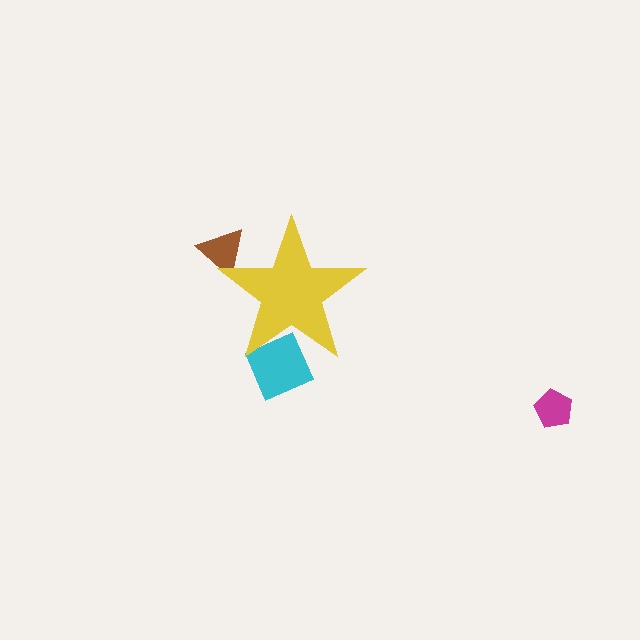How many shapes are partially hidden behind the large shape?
2 shapes are partially hidden.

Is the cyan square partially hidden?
Yes, the cyan square is partially hidden behind the yellow star.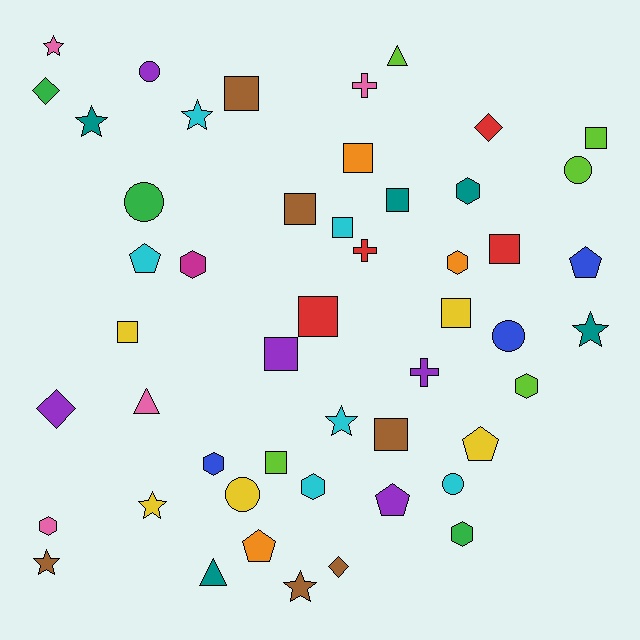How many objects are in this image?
There are 50 objects.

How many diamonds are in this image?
There are 4 diamonds.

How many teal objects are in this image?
There are 5 teal objects.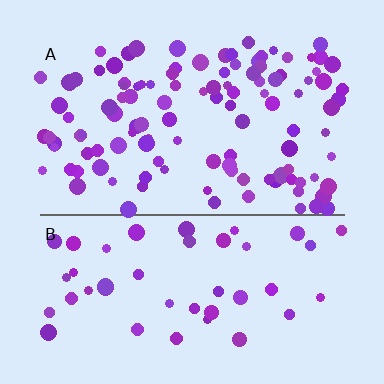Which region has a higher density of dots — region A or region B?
A (the top).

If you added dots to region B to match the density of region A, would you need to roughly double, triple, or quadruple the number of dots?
Approximately triple.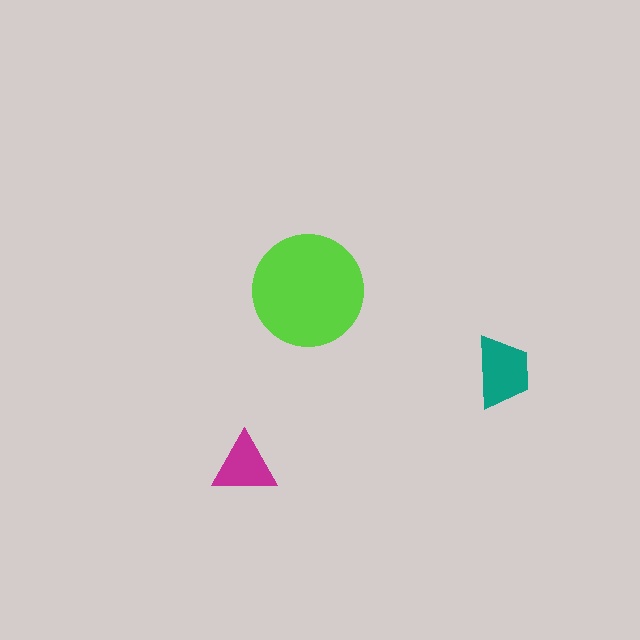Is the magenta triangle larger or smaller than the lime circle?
Smaller.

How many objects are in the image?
There are 3 objects in the image.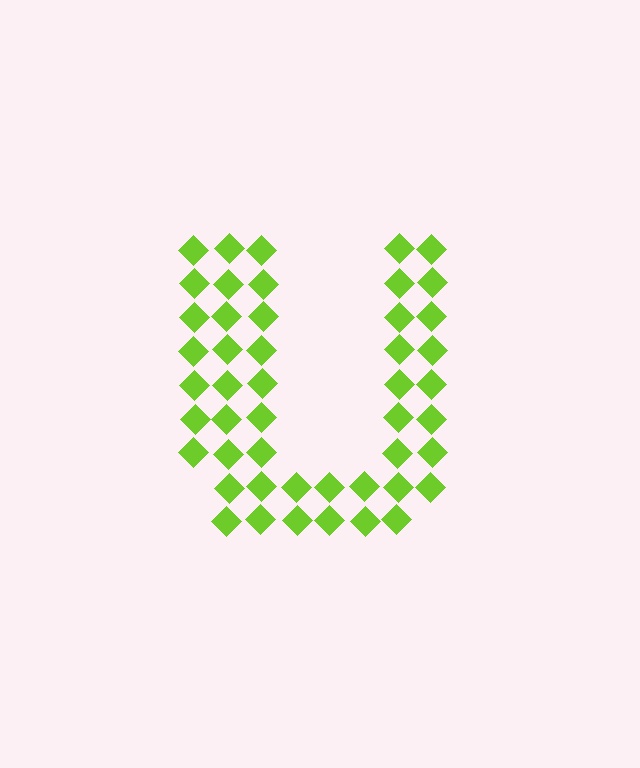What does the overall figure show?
The overall figure shows the letter U.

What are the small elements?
The small elements are diamonds.